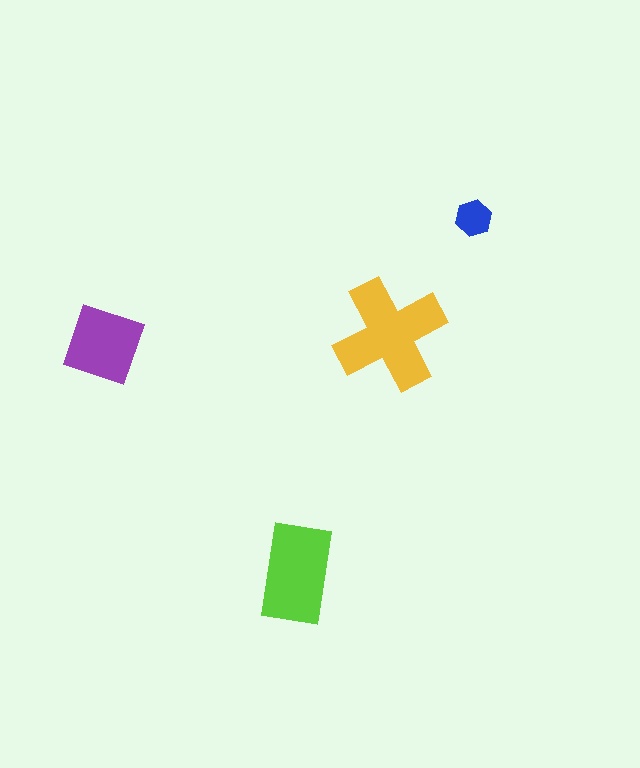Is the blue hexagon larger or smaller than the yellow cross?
Smaller.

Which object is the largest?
The yellow cross.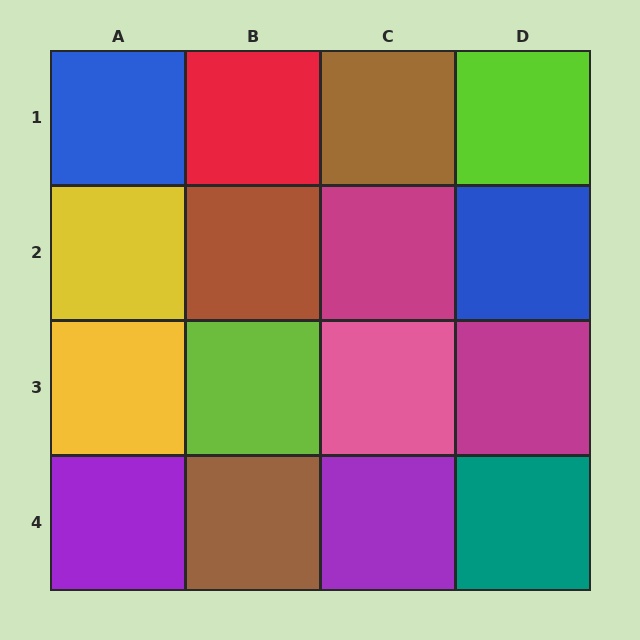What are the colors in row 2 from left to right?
Yellow, brown, magenta, blue.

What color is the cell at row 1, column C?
Brown.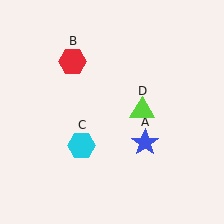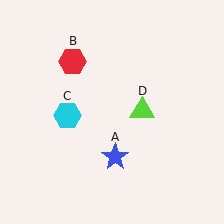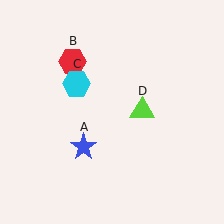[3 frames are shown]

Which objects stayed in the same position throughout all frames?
Red hexagon (object B) and lime triangle (object D) remained stationary.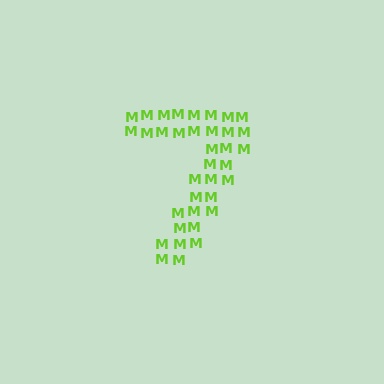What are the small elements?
The small elements are letter M's.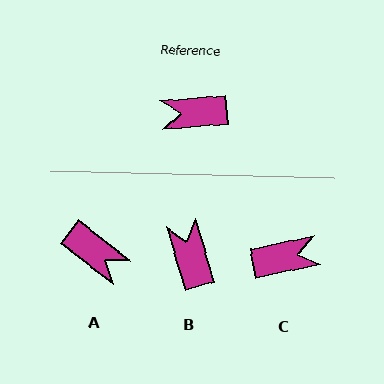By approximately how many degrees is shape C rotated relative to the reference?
Approximately 173 degrees clockwise.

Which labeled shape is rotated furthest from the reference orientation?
C, about 173 degrees away.